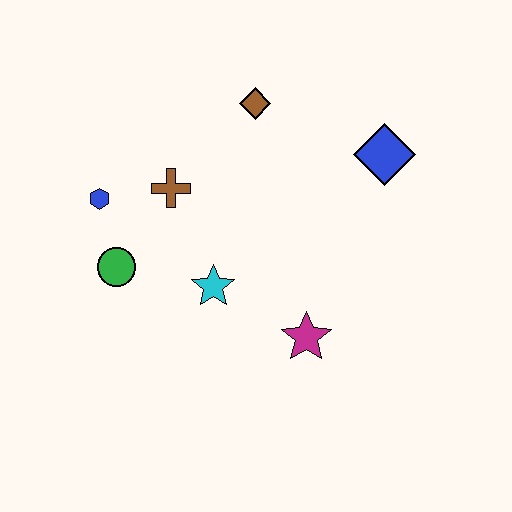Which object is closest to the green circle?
The blue hexagon is closest to the green circle.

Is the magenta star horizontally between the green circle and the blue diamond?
Yes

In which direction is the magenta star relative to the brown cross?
The magenta star is below the brown cross.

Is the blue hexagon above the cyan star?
Yes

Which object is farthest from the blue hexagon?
The blue diamond is farthest from the blue hexagon.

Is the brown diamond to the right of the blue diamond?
No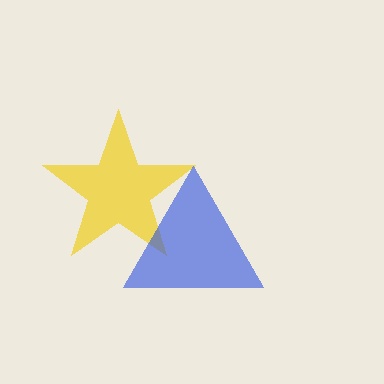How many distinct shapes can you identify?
There are 2 distinct shapes: a yellow star, a blue triangle.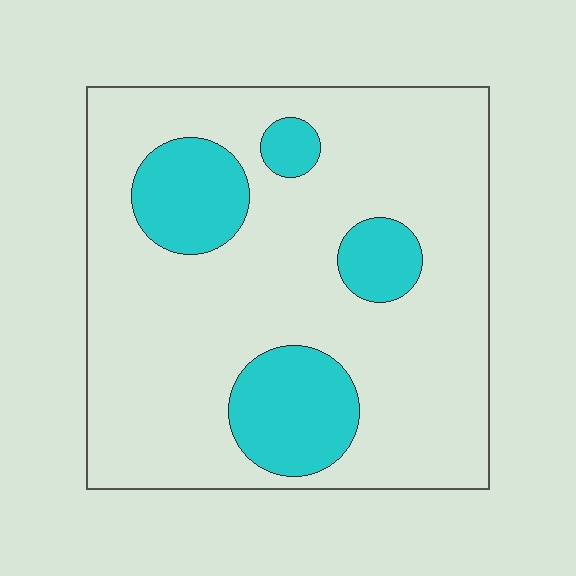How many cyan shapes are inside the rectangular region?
4.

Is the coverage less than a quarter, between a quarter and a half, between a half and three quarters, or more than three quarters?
Less than a quarter.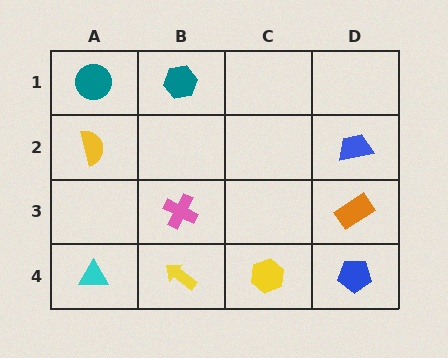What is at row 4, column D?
A blue pentagon.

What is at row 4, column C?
A yellow hexagon.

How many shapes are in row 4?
4 shapes.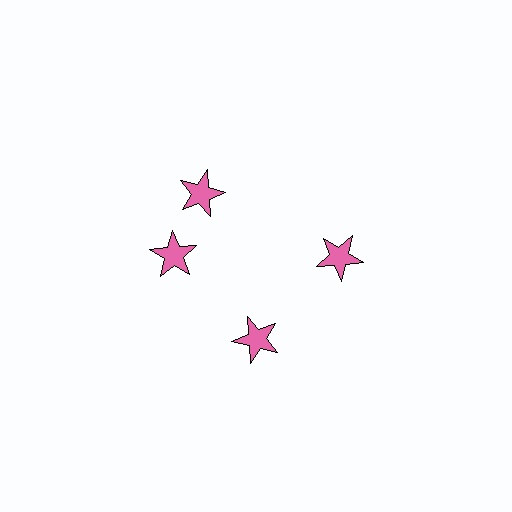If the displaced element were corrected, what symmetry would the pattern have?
It would have 4-fold rotational symmetry — the pattern would map onto itself every 90 degrees.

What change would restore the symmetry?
The symmetry would be restored by rotating it back into even spacing with its neighbors so that all 4 stars sit at equal angles and equal distance from the center.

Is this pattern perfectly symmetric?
No. The 4 pink stars are arranged in a ring, but one element near the 12 o'clock position is rotated out of alignment along the ring, breaking the 4-fold rotational symmetry.